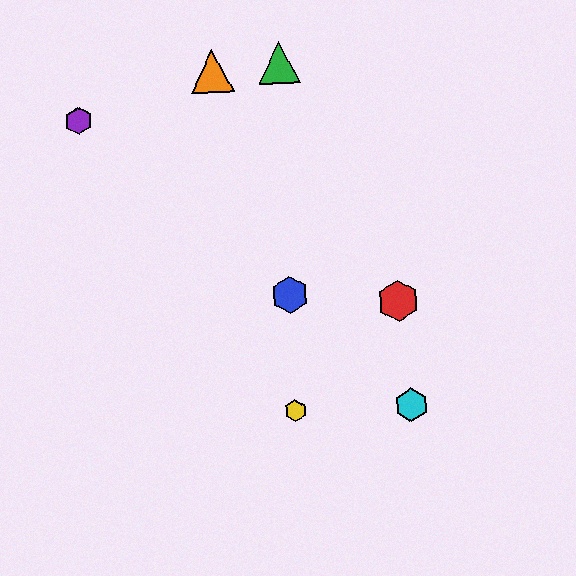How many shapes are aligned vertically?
3 shapes (the blue hexagon, the green triangle, the yellow hexagon) are aligned vertically.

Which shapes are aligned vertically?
The blue hexagon, the green triangle, the yellow hexagon are aligned vertically.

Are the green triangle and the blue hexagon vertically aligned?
Yes, both are at x≈279.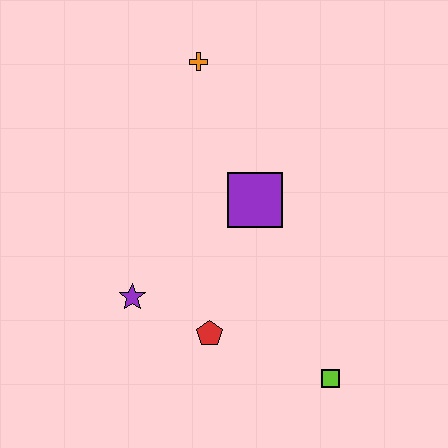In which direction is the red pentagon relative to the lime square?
The red pentagon is to the left of the lime square.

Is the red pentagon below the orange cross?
Yes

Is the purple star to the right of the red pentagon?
No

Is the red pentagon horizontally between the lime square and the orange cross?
Yes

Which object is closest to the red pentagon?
The purple star is closest to the red pentagon.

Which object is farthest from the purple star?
The orange cross is farthest from the purple star.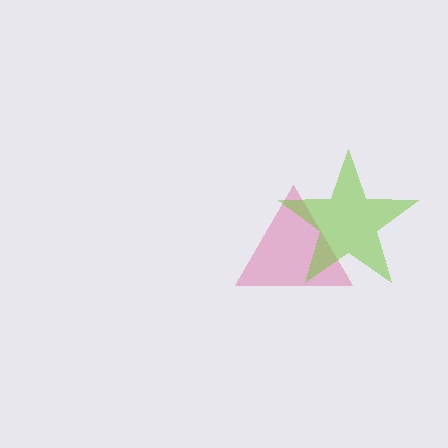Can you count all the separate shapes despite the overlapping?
Yes, there are 2 separate shapes.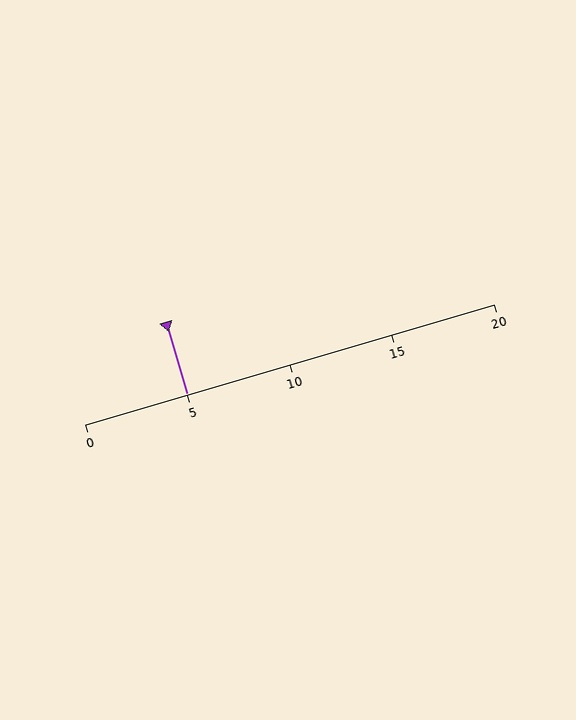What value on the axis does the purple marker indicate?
The marker indicates approximately 5.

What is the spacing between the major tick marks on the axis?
The major ticks are spaced 5 apart.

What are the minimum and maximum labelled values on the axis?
The axis runs from 0 to 20.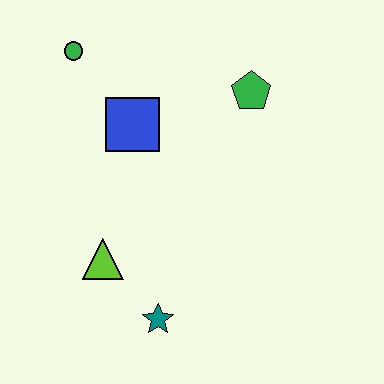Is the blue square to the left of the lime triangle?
No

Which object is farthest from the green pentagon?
The teal star is farthest from the green pentagon.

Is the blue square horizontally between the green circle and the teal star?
Yes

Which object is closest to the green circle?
The blue square is closest to the green circle.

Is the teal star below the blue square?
Yes